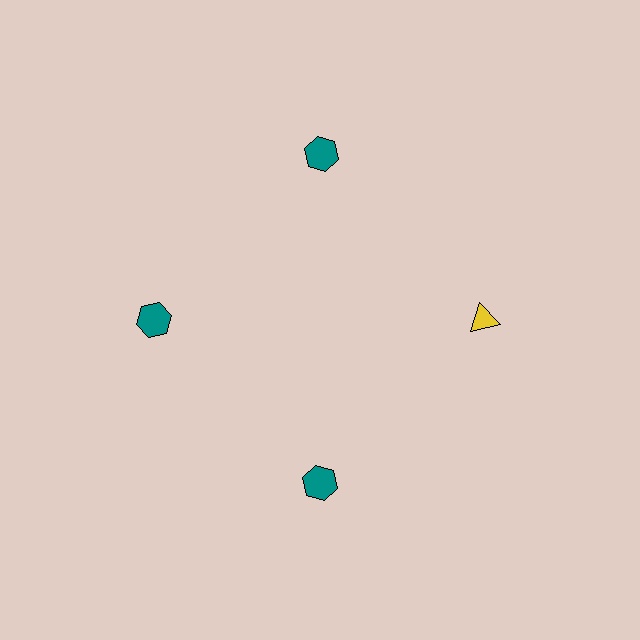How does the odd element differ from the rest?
It differs in both color (yellow instead of teal) and shape (triangle instead of hexagon).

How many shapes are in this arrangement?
There are 4 shapes arranged in a ring pattern.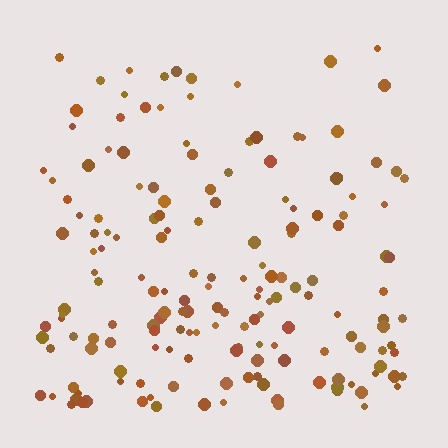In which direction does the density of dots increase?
From top to bottom, with the bottom side densest.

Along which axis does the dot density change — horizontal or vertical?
Vertical.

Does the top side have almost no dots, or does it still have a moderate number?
Still a moderate number, just noticeably fewer than the bottom.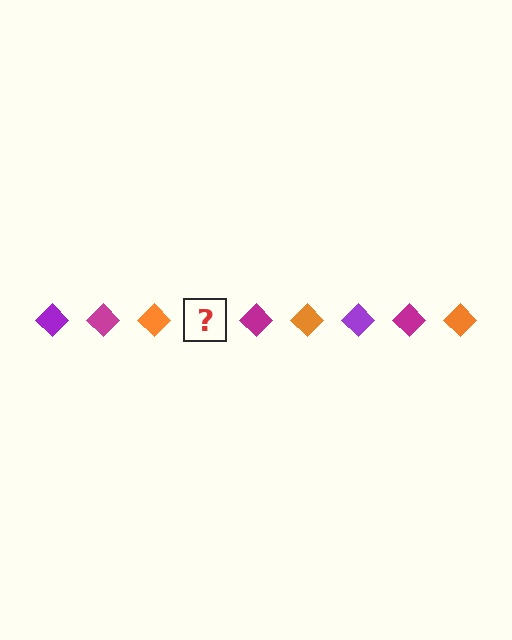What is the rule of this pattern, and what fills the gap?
The rule is that the pattern cycles through purple, magenta, orange diamonds. The gap should be filled with a purple diamond.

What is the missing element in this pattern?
The missing element is a purple diamond.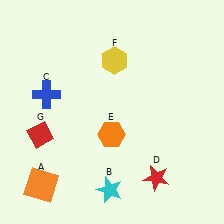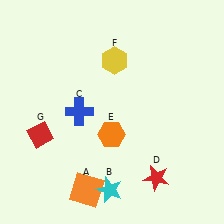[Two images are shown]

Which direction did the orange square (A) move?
The orange square (A) moved right.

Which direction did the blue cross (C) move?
The blue cross (C) moved right.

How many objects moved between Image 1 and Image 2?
2 objects moved between the two images.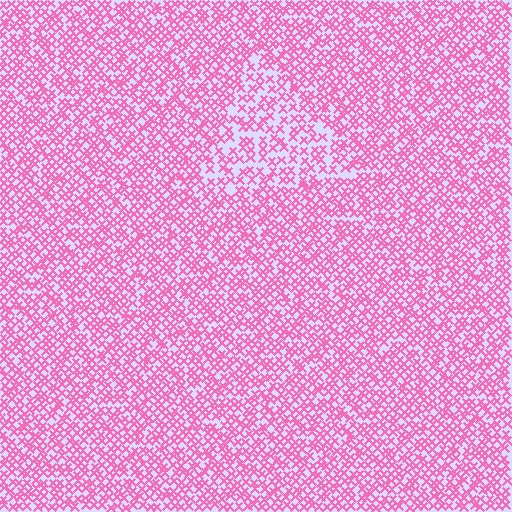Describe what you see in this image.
The image contains small pink elements arranged at two different densities. A triangle-shaped region is visible where the elements are less densely packed than the surrounding area.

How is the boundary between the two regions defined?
The boundary is defined by a change in element density (approximately 1.6x ratio). All elements are the same color, size, and shape.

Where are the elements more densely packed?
The elements are more densely packed outside the triangle boundary.